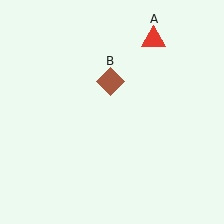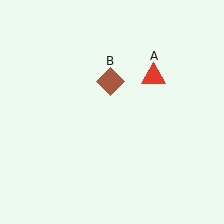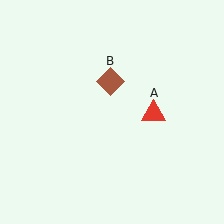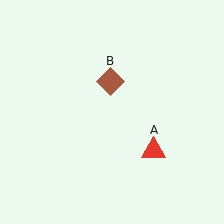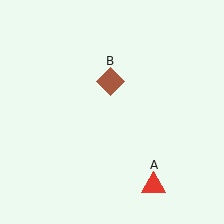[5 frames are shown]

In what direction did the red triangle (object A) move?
The red triangle (object A) moved down.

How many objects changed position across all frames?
1 object changed position: red triangle (object A).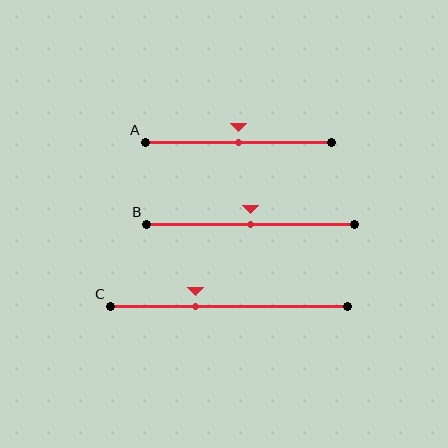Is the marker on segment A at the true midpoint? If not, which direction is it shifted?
Yes, the marker on segment A is at the true midpoint.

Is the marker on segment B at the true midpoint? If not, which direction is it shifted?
Yes, the marker on segment B is at the true midpoint.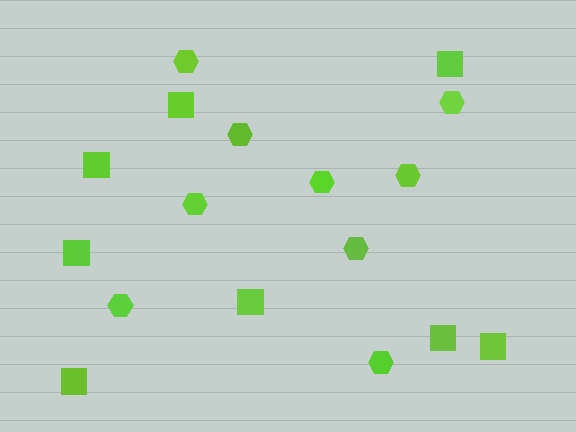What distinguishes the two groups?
There are 2 groups: one group of squares (8) and one group of hexagons (9).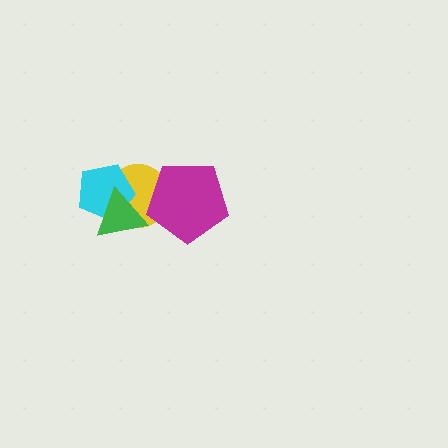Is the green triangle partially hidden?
No, no other shape covers it.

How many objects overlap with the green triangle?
2 objects overlap with the green triangle.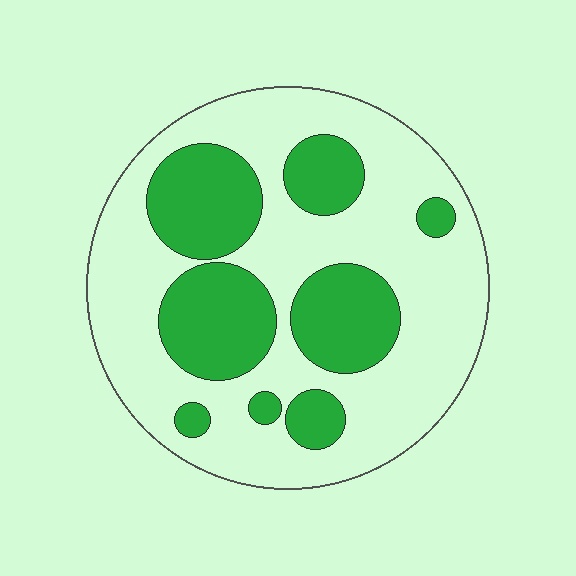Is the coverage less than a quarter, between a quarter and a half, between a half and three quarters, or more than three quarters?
Between a quarter and a half.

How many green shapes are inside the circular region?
8.